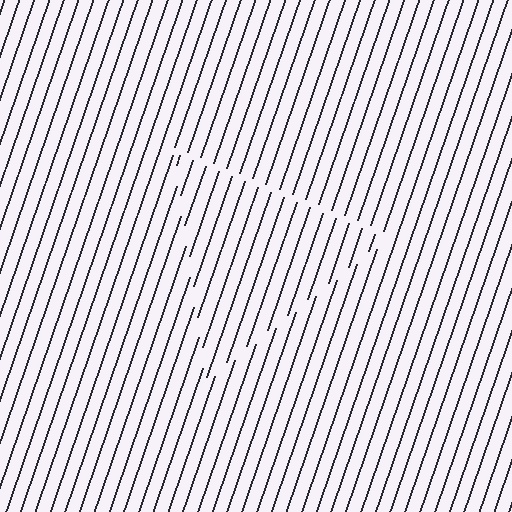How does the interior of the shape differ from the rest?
The interior of the shape contains the same grating, shifted by half a period — the contour is defined by the phase discontinuity where line-ends from the inner and outer gratings abut.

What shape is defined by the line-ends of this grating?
An illusory triangle. The interior of the shape contains the same grating, shifted by half a period — the contour is defined by the phase discontinuity where line-ends from the inner and outer gratings abut.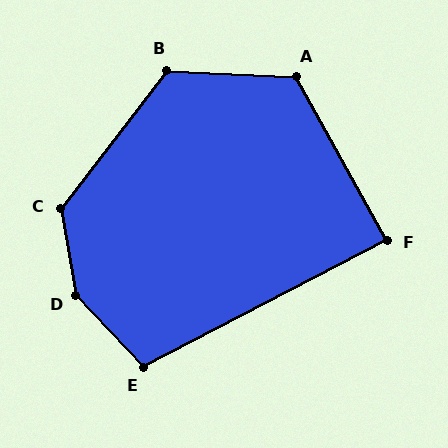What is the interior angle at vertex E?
Approximately 106 degrees (obtuse).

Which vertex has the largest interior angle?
D, at approximately 147 degrees.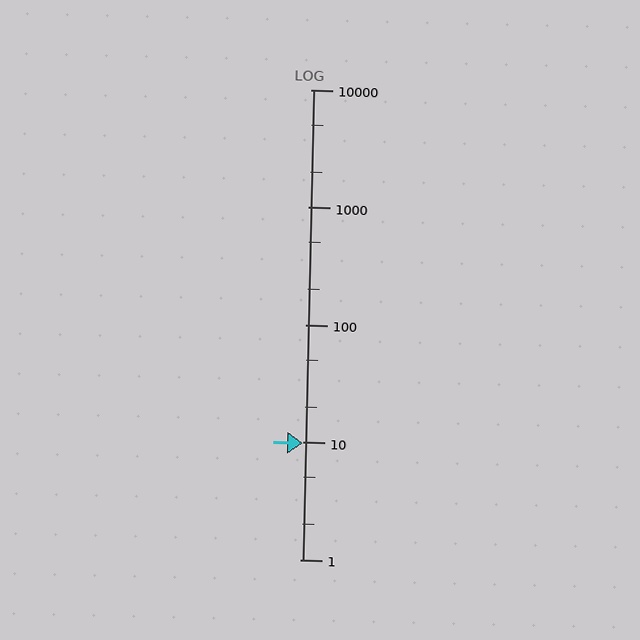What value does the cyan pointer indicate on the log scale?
The pointer indicates approximately 9.9.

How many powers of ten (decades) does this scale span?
The scale spans 4 decades, from 1 to 10000.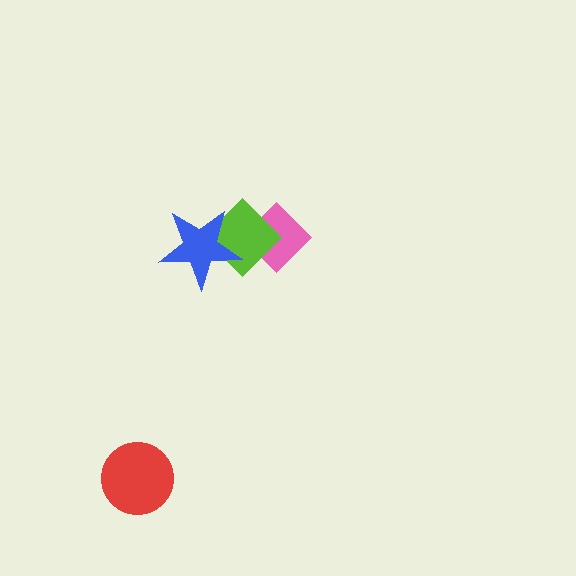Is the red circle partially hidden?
No, no other shape covers it.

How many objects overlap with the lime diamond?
2 objects overlap with the lime diamond.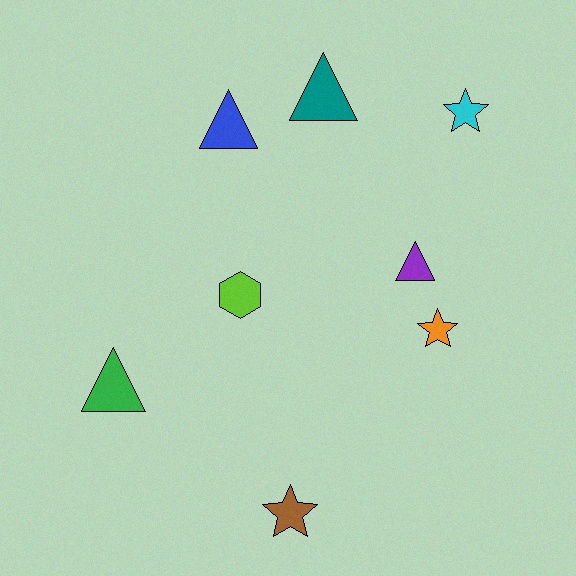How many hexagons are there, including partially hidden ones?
There is 1 hexagon.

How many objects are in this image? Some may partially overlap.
There are 8 objects.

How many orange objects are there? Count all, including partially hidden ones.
There is 1 orange object.